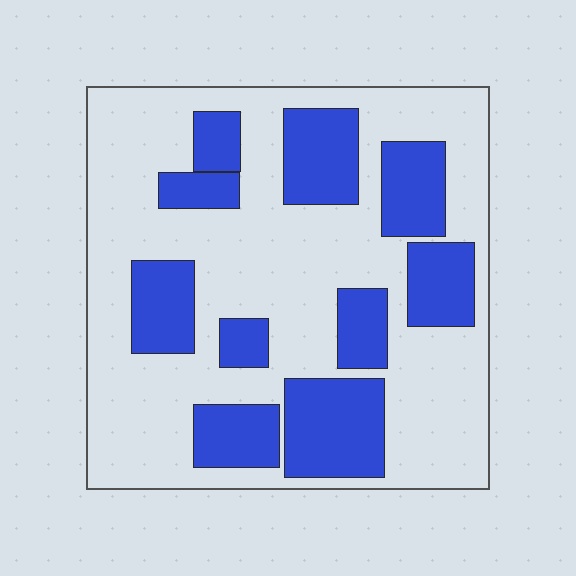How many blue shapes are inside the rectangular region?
10.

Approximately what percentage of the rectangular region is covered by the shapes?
Approximately 35%.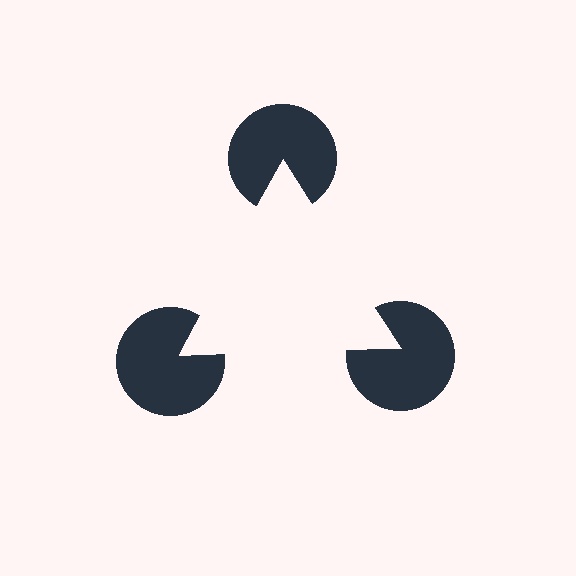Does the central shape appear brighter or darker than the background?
It typically appears slightly brighter than the background, even though no actual brightness change is drawn.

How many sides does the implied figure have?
3 sides.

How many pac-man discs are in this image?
There are 3 — one at each vertex of the illusory triangle.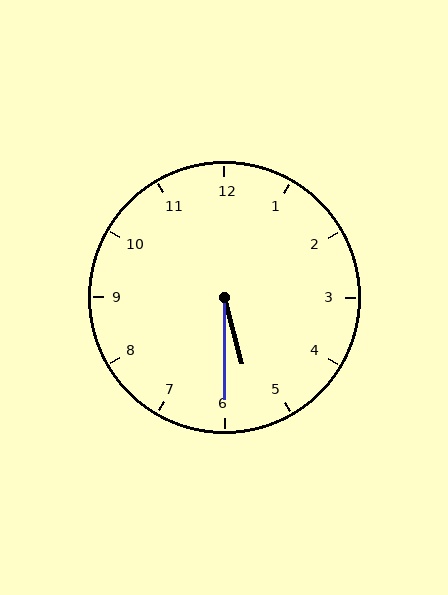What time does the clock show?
5:30.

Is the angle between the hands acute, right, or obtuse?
It is acute.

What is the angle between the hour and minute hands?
Approximately 15 degrees.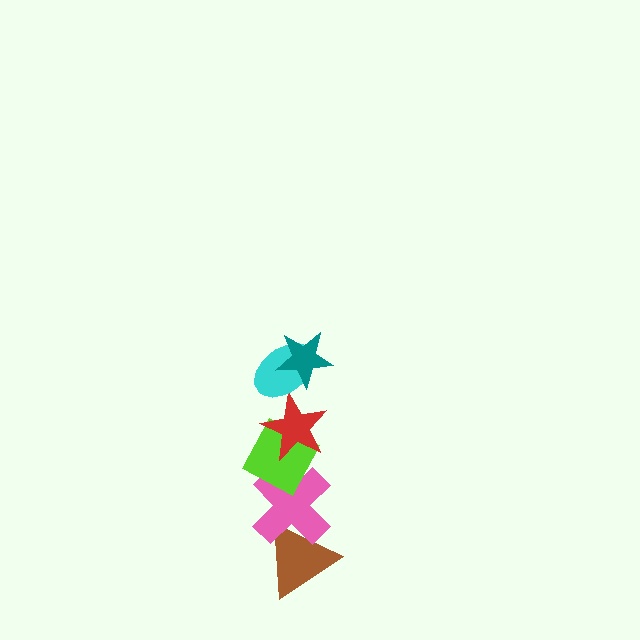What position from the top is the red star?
The red star is 3rd from the top.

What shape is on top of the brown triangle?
The pink cross is on top of the brown triangle.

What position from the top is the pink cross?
The pink cross is 5th from the top.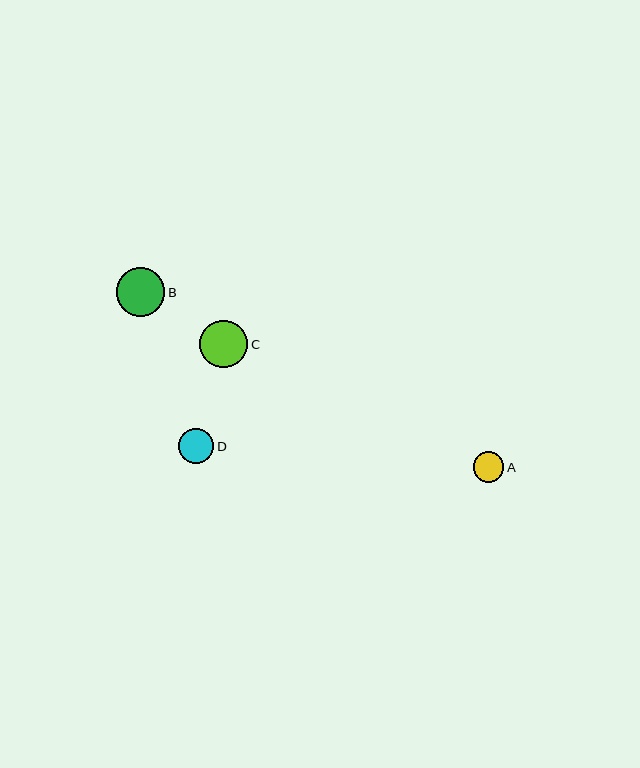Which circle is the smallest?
Circle A is the smallest with a size of approximately 30 pixels.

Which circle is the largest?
Circle B is the largest with a size of approximately 48 pixels.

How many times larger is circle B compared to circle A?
Circle B is approximately 1.6 times the size of circle A.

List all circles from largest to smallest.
From largest to smallest: B, C, D, A.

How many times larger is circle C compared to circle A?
Circle C is approximately 1.6 times the size of circle A.